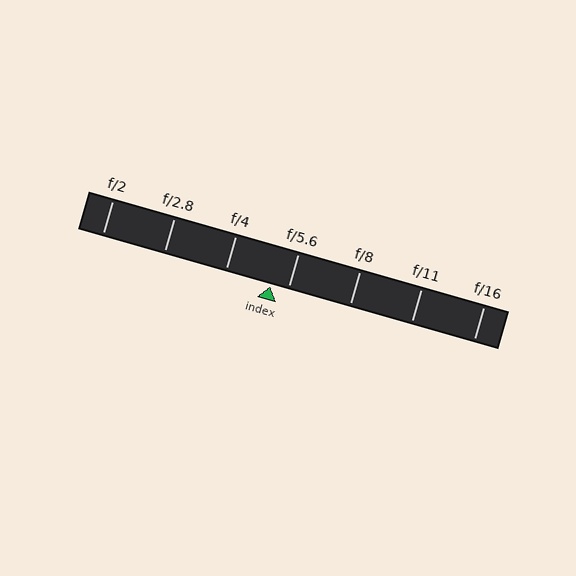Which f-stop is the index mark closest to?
The index mark is closest to f/5.6.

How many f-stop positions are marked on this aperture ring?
There are 7 f-stop positions marked.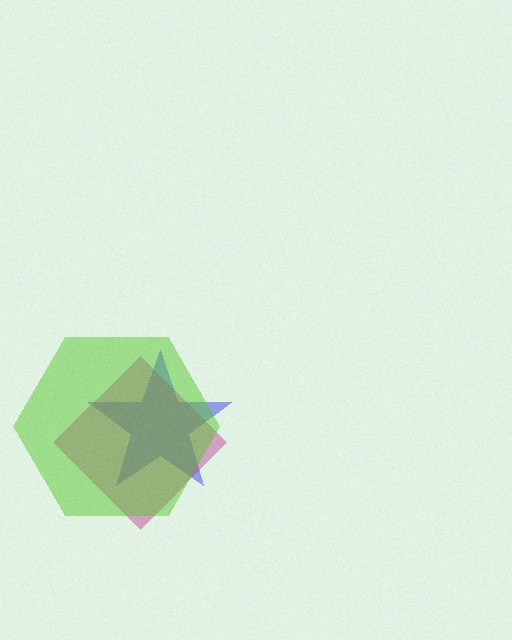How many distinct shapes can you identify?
There are 3 distinct shapes: a blue star, a magenta diamond, a lime hexagon.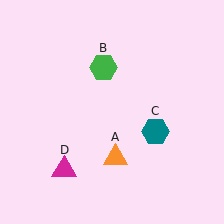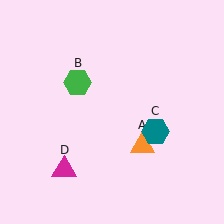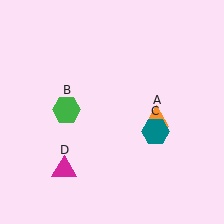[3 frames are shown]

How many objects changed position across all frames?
2 objects changed position: orange triangle (object A), green hexagon (object B).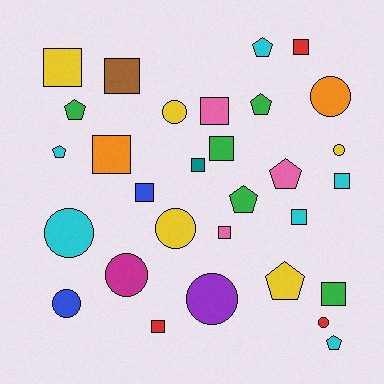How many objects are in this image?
There are 30 objects.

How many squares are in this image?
There are 13 squares.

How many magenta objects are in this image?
There is 1 magenta object.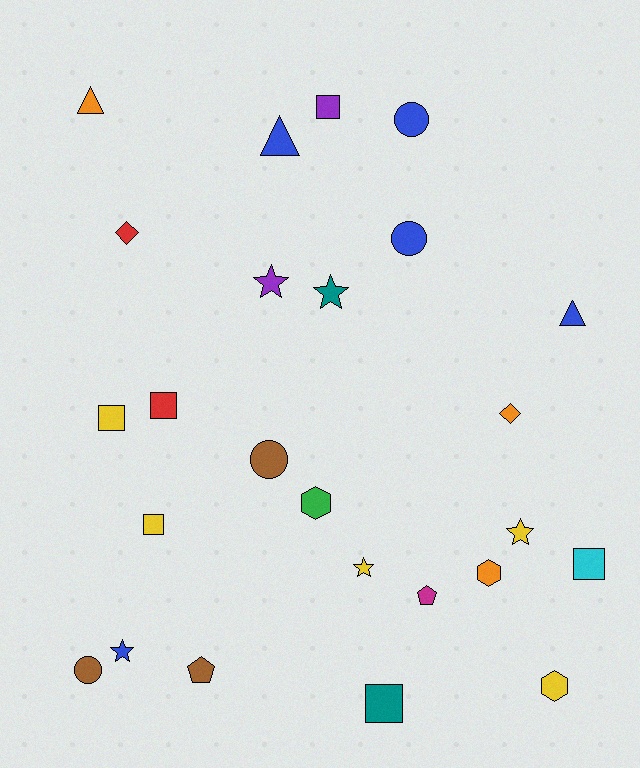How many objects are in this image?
There are 25 objects.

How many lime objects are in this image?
There are no lime objects.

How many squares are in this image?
There are 6 squares.